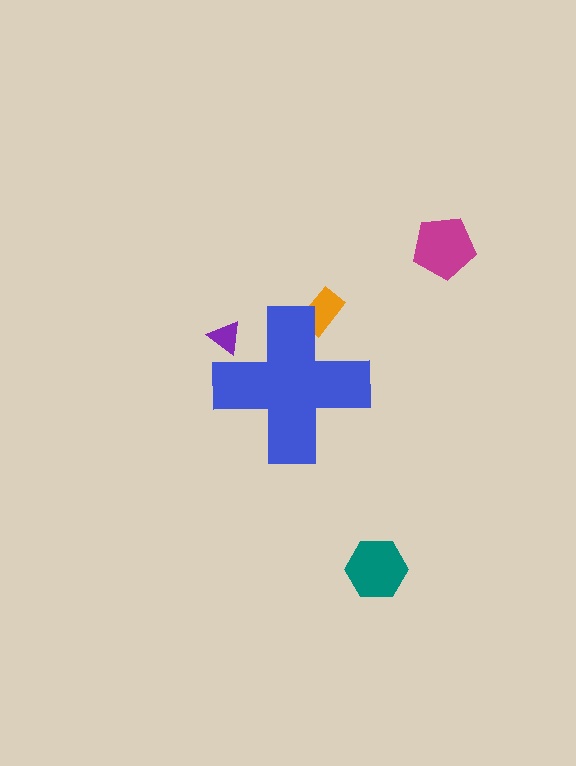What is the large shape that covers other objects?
A blue cross.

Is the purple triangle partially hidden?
Yes, the purple triangle is partially hidden behind the blue cross.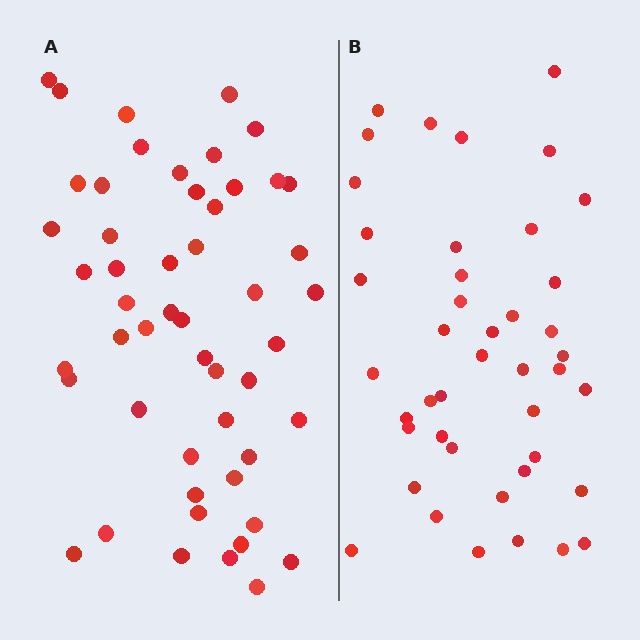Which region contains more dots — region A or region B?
Region A (the left region) has more dots.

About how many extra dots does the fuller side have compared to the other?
Region A has roughly 8 or so more dots than region B.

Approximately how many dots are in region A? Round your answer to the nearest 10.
About 50 dots. (The exact count is 51, which rounds to 50.)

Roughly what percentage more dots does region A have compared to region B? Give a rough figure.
About 20% more.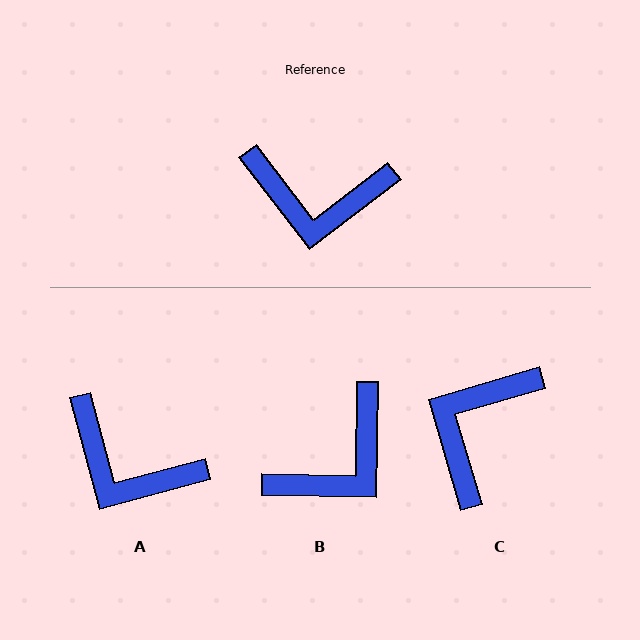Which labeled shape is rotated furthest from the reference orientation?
C, about 111 degrees away.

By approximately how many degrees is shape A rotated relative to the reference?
Approximately 22 degrees clockwise.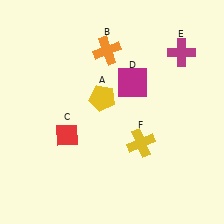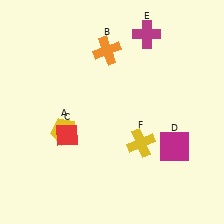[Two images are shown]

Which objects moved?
The objects that moved are: the yellow pentagon (A), the magenta square (D), the magenta cross (E).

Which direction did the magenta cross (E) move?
The magenta cross (E) moved left.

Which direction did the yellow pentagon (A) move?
The yellow pentagon (A) moved left.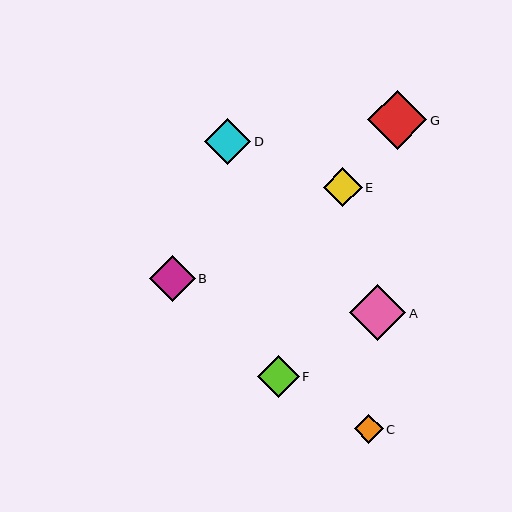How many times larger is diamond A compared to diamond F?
Diamond A is approximately 1.4 times the size of diamond F.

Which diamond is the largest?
Diamond G is the largest with a size of approximately 59 pixels.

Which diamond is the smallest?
Diamond C is the smallest with a size of approximately 29 pixels.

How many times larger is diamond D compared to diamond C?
Diamond D is approximately 1.6 times the size of diamond C.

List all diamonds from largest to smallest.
From largest to smallest: G, A, D, B, F, E, C.